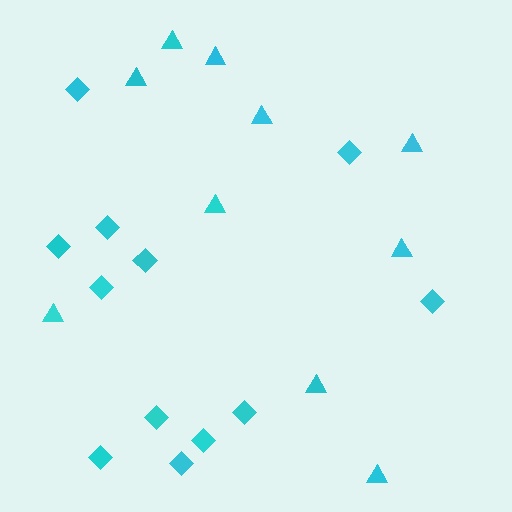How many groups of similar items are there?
There are 2 groups: one group of diamonds (12) and one group of triangles (10).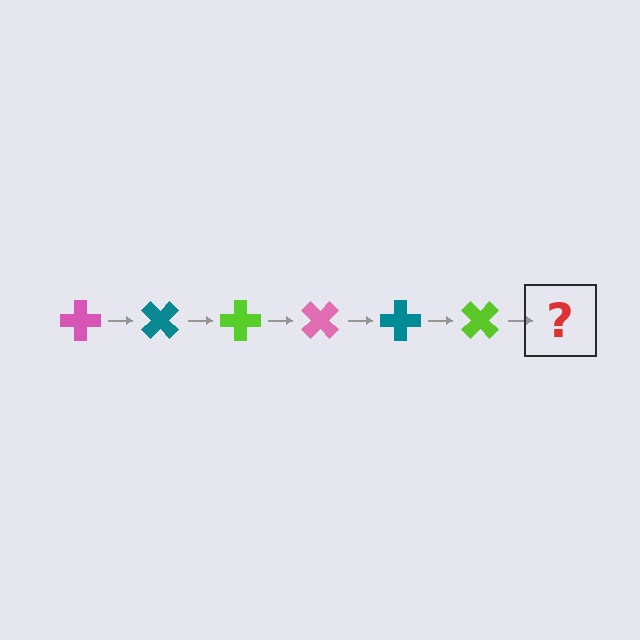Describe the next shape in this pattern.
It should be a pink cross, rotated 270 degrees from the start.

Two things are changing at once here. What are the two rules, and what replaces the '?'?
The two rules are that it rotates 45 degrees each step and the color cycles through pink, teal, and lime. The '?' should be a pink cross, rotated 270 degrees from the start.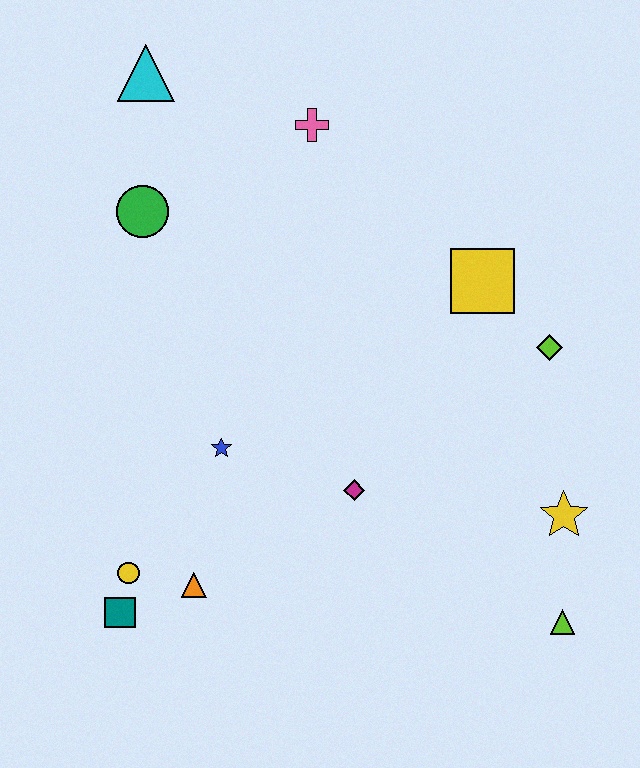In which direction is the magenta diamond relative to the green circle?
The magenta diamond is below the green circle.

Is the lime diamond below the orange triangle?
No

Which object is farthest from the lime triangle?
The cyan triangle is farthest from the lime triangle.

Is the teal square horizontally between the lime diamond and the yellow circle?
No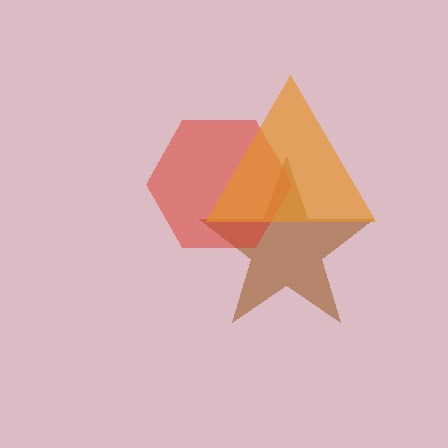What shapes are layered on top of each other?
The layered shapes are: a brown star, a red hexagon, an orange triangle.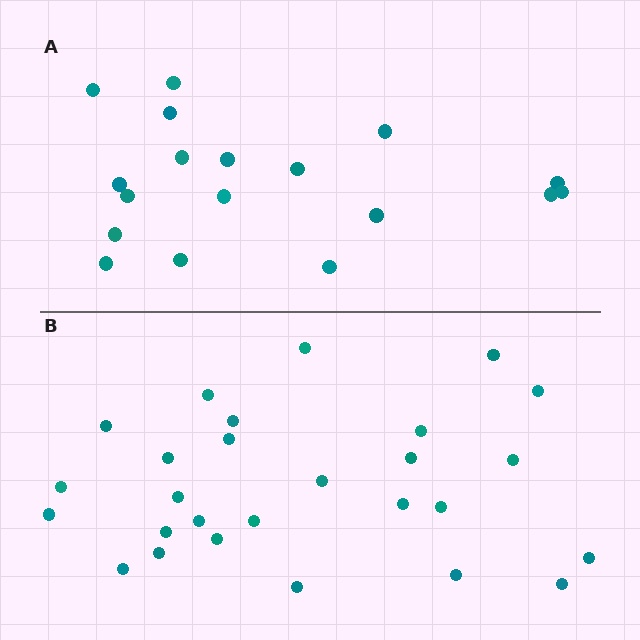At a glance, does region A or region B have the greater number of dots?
Region B (the bottom region) has more dots.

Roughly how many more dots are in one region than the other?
Region B has roughly 8 or so more dots than region A.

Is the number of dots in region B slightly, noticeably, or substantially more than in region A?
Region B has substantially more. The ratio is roughly 1.5 to 1.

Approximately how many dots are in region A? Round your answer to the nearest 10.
About 20 dots. (The exact count is 18, which rounds to 20.)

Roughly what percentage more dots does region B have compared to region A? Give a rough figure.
About 50% more.